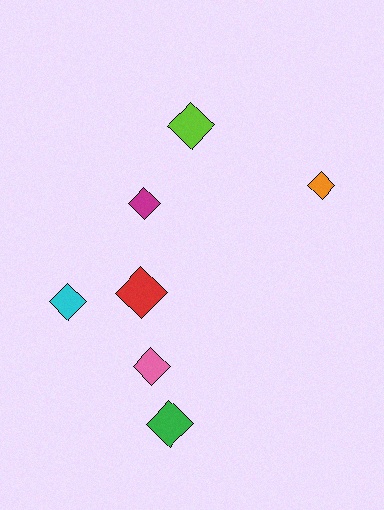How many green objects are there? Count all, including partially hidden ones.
There is 1 green object.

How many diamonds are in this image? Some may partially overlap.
There are 7 diamonds.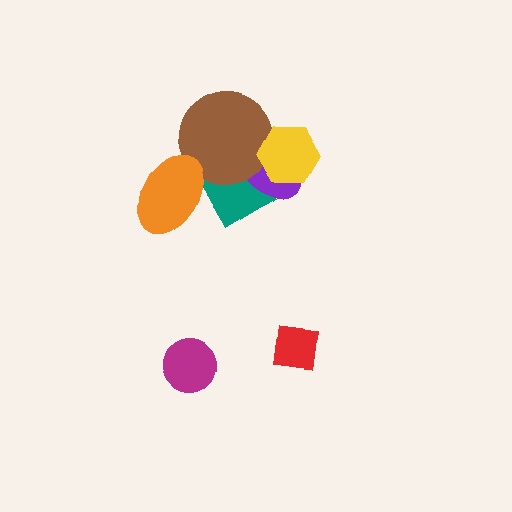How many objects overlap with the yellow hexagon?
3 objects overlap with the yellow hexagon.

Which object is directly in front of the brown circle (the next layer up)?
The yellow hexagon is directly in front of the brown circle.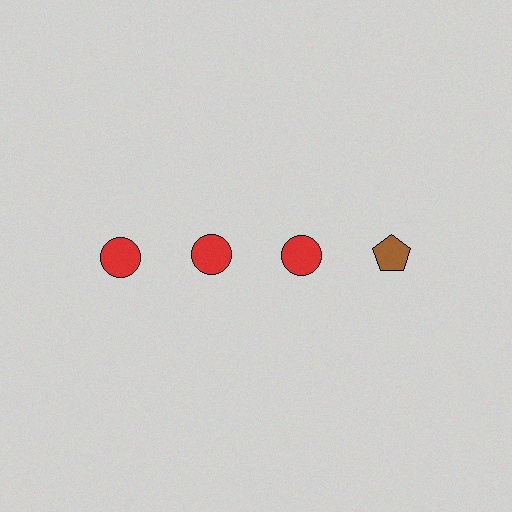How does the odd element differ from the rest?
It differs in both color (brown instead of red) and shape (pentagon instead of circle).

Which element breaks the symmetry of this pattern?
The brown pentagon in the top row, second from right column breaks the symmetry. All other shapes are red circles.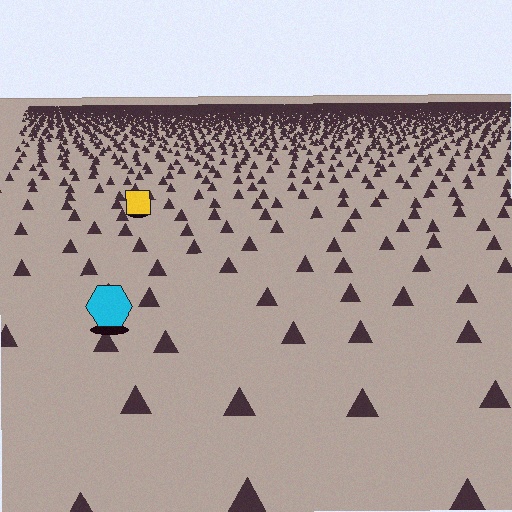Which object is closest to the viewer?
The cyan hexagon is closest. The texture marks near it are larger and more spread out.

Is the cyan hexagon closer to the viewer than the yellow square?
Yes. The cyan hexagon is closer — you can tell from the texture gradient: the ground texture is coarser near it.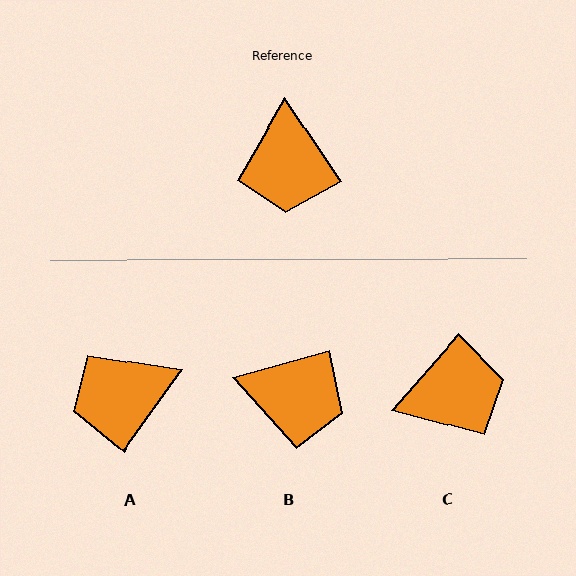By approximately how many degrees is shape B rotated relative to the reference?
Approximately 72 degrees counter-clockwise.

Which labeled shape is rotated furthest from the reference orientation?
C, about 105 degrees away.